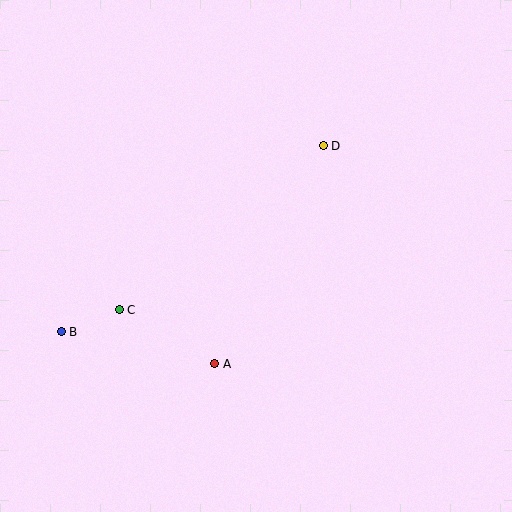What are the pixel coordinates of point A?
Point A is at (215, 364).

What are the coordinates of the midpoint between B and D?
The midpoint between B and D is at (192, 239).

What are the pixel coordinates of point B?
Point B is at (62, 332).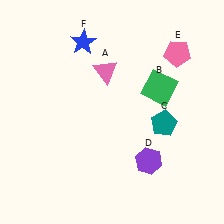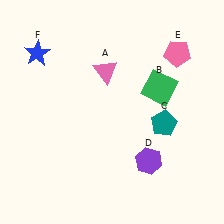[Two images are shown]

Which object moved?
The blue star (F) moved left.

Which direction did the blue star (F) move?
The blue star (F) moved left.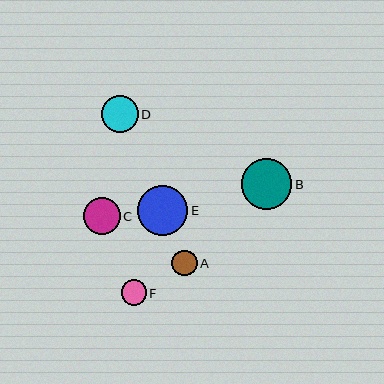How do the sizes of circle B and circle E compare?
Circle B and circle E are approximately the same size.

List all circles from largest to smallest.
From largest to smallest: B, E, C, D, A, F.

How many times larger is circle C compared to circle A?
Circle C is approximately 1.5 times the size of circle A.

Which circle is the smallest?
Circle F is the smallest with a size of approximately 25 pixels.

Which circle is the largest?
Circle B is the largest with a size of approximately 50 pixels.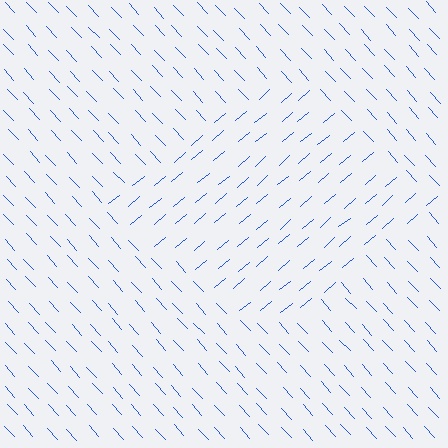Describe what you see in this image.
The image is filled with small blue line segments. A diamond region in the image has lines oriented differently from the surrounding lines, creating a visible texture boundary.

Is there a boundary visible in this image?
Yes, there is a texture boundary formed by a change in line orientation.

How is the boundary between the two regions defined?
The boundary is defined purely by a change in line orientation (approximately 87 degrees difference). All lines are the same color and thickness.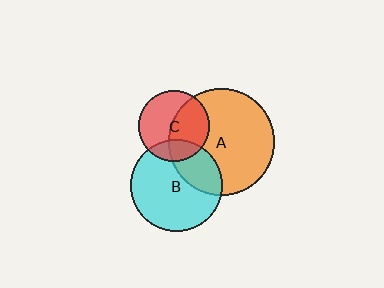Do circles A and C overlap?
Yes.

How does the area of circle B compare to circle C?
Approximately 1.7 times.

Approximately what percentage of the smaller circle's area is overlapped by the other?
Approximately 50%.